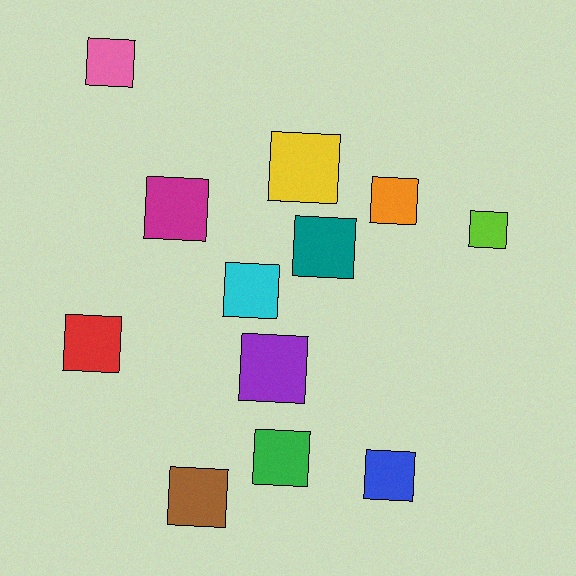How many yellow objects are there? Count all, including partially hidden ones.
There is 1 yellow object.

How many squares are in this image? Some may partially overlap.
There are 12 squares.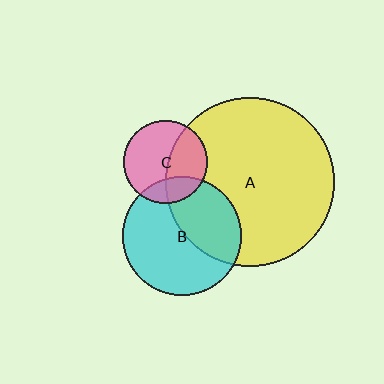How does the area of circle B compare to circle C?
Approximately 2.0 times.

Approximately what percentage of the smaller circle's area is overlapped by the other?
Approximately 40%.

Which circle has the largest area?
Circle A (yellow).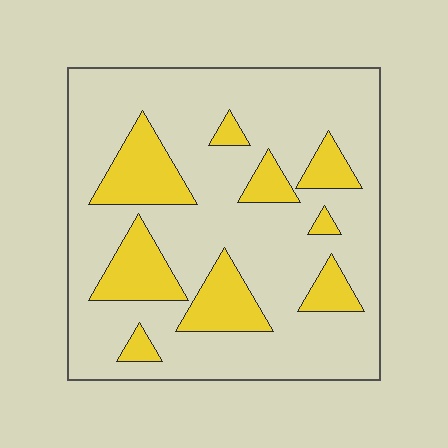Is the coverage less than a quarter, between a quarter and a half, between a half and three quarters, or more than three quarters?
Less than a quarter.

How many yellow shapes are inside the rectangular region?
9.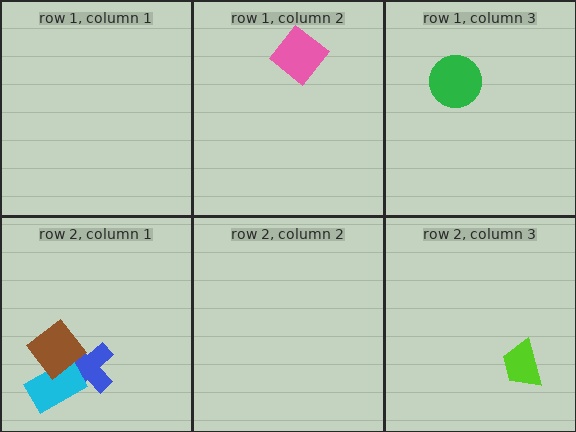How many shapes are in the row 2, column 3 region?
1.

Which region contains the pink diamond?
The row 1, column 2 region.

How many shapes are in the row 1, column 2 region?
1.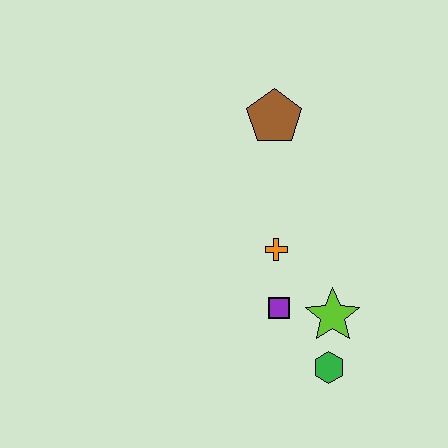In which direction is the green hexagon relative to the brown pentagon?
The green hexagon is below the brown pentagon.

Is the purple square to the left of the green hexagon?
Yes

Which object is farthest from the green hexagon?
The brown pentagon is farthest from the green hexagon.